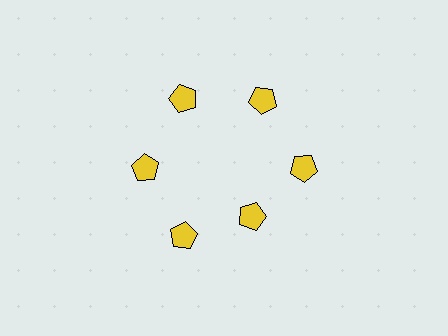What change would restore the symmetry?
The symmetry would be restored by moving it outward, back onto the ring so that all 6 pentagons sit at equal angles and equal distance from the center.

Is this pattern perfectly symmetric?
No. The 6 yellow pentagons are arranged in a ring, but one element near the 5 o'clock position is pulled inward toward the center, breaking the 6-fold rotational symmetry.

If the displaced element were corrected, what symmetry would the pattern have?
It would have 6-fold rotational symmetry — the pattern would map onto itself every 60 degrees.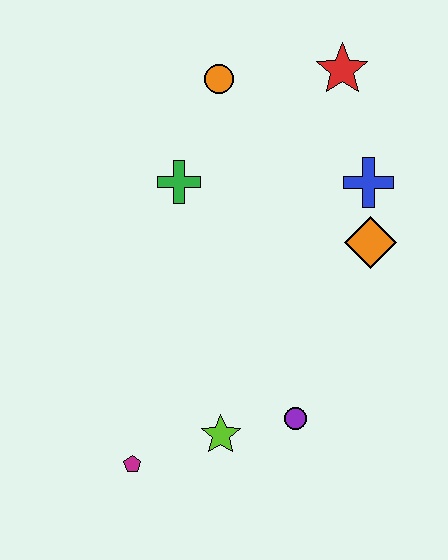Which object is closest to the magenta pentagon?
The lime star is closest to the magenta pentagon.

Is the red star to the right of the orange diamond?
No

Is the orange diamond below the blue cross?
Yes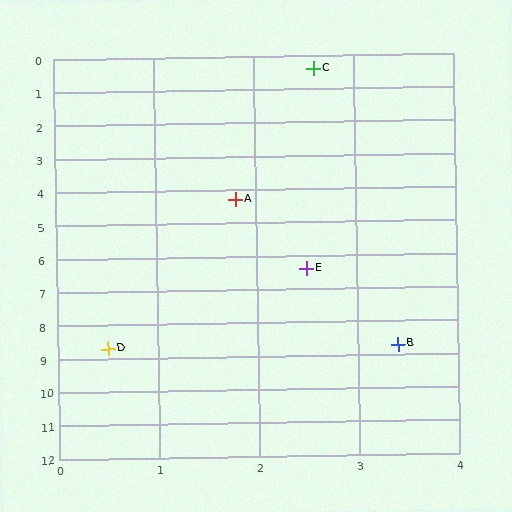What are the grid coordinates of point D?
Point D is at approximately (0.5, 8.7).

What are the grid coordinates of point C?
Point C is at approximately (2.6, 0.4).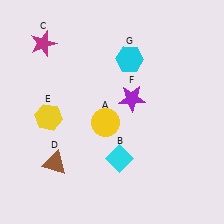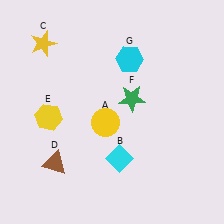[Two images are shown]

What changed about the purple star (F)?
In Image 1, F is purple. In Image 2, it changed to green.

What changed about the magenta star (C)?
In Image 1, C is magenta. In Image 2, it changed to yellow.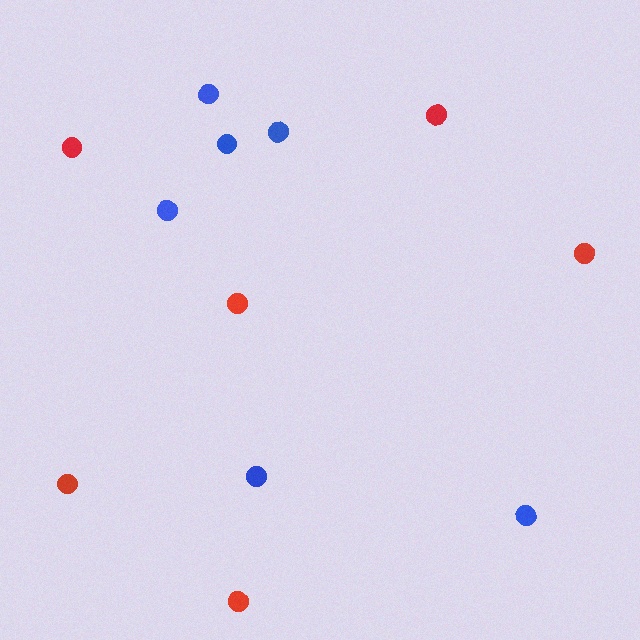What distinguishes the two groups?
There are 2 groups: one group of red circles (6) and one group of blue circles (6).